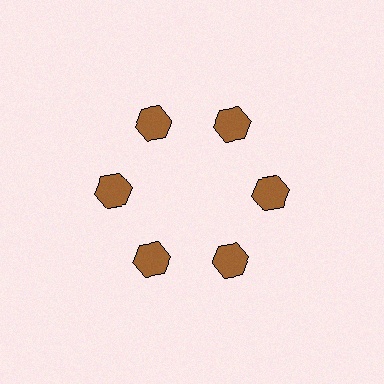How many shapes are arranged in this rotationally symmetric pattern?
There are 6 shapes, arranged in 6 groups of 1.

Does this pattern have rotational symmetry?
Yes, this pattern has 6-fold rotational symmetry. It looks the same after rotating 60 degrees around the center.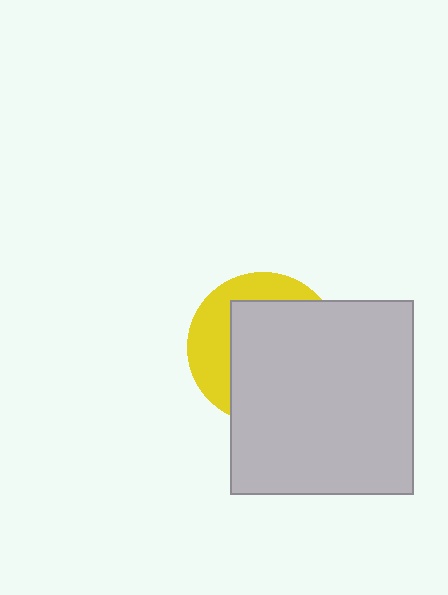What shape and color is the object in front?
The object in front is a light gray rectangle.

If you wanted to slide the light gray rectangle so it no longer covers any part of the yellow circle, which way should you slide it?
Slide it toward the lower-right — that is the most direct way to separate the two shapes.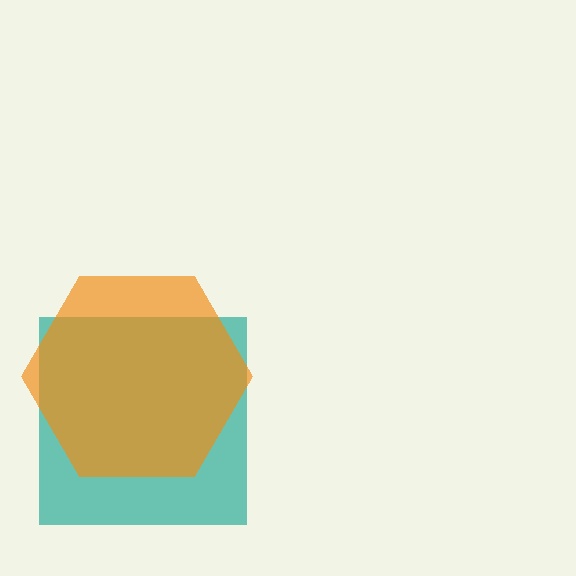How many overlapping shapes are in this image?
There are 2 overlapping shapes in the image.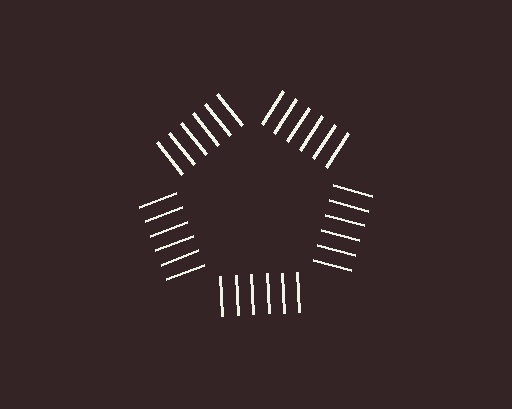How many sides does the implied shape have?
5 sides — the line-ends trace a pentagon.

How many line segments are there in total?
30 — 6 along each of the 5 edges.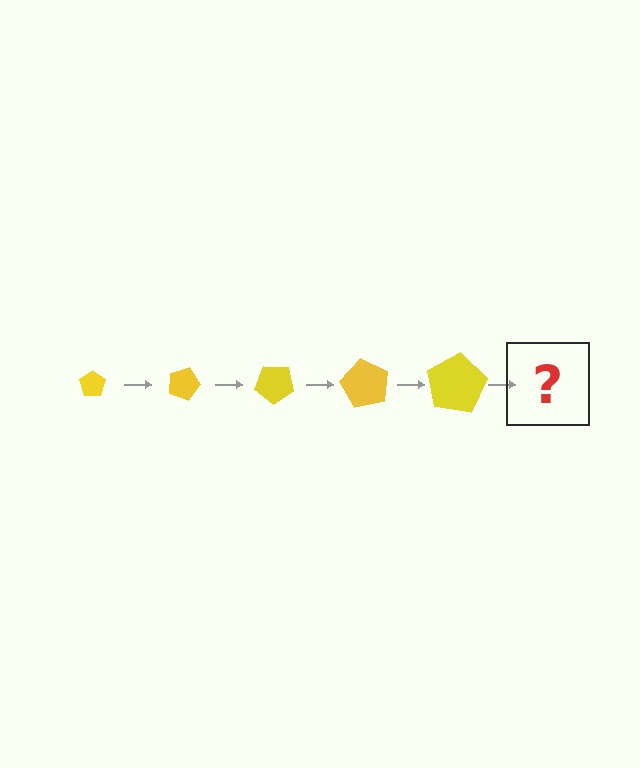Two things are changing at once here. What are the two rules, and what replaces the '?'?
The two rules are that the pentagon grows larger each step and it rotates 20 degrees each step. The '?' should be a pentagon, larger than the previous one and rotated 100 degrees from the start.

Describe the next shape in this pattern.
It should be a pentagon, larger than the previous one and rotated 100 degrees from the start.